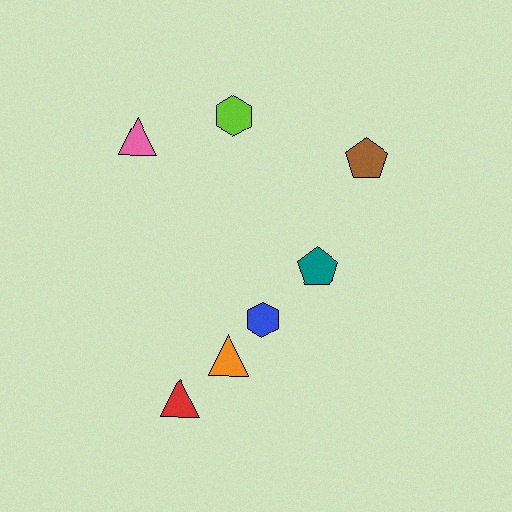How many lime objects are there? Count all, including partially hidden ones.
There is 1 lime object.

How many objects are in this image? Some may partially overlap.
There are 7 objects.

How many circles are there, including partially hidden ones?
There are no circles.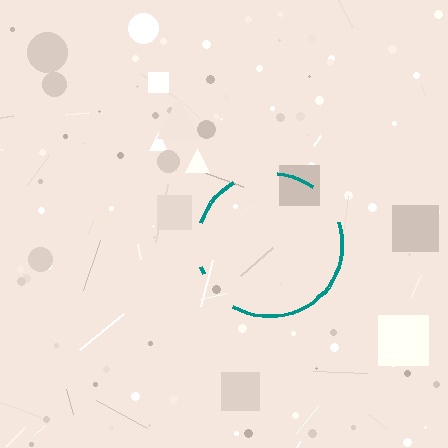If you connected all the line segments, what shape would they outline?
They would outline a circle.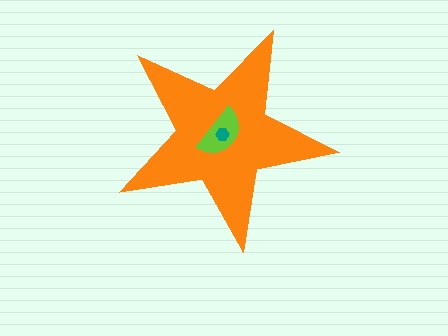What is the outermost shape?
The orange star.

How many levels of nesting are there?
3.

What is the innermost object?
The teal hexagon.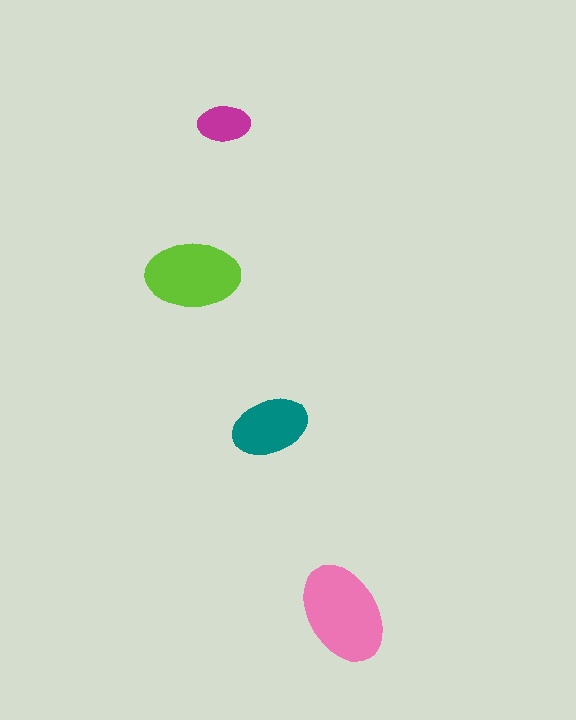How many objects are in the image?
There are 4 objects in the image.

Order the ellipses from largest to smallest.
the pink one, the lime one, the teal one, the magenta one.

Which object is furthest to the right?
The pink ellipse is rightmost.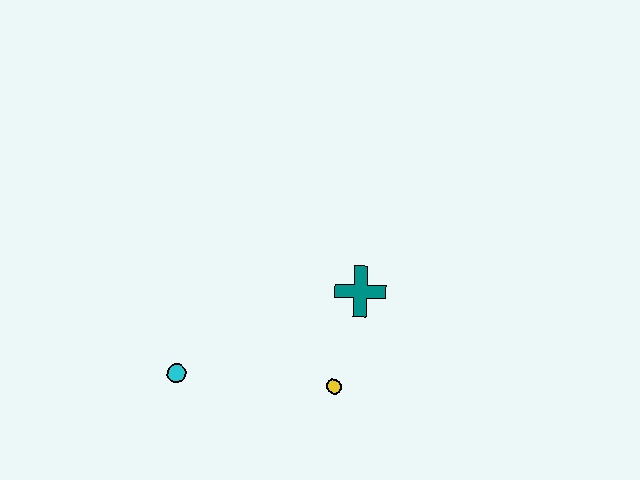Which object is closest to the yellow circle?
The teal cross is closest to the yellow circle.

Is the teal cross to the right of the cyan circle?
Yes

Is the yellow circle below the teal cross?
Yes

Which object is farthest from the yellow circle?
The cyan circle is farthest from the yellow circle.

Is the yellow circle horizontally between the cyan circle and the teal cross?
Yes